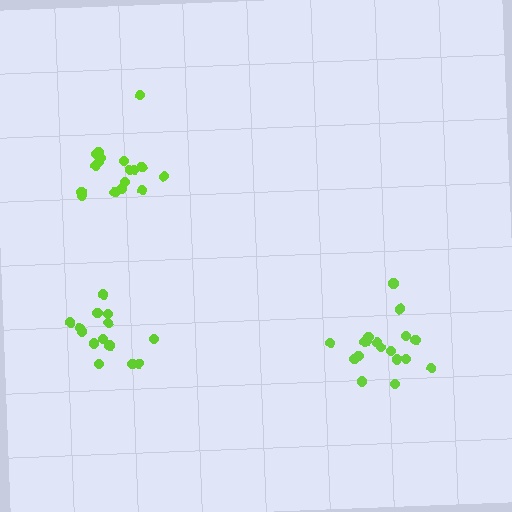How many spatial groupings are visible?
There are 3 spatial groupings.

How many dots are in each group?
Group 1: 15 dots, Group 2: 18 dots, Group 3: 17 dots (50 total).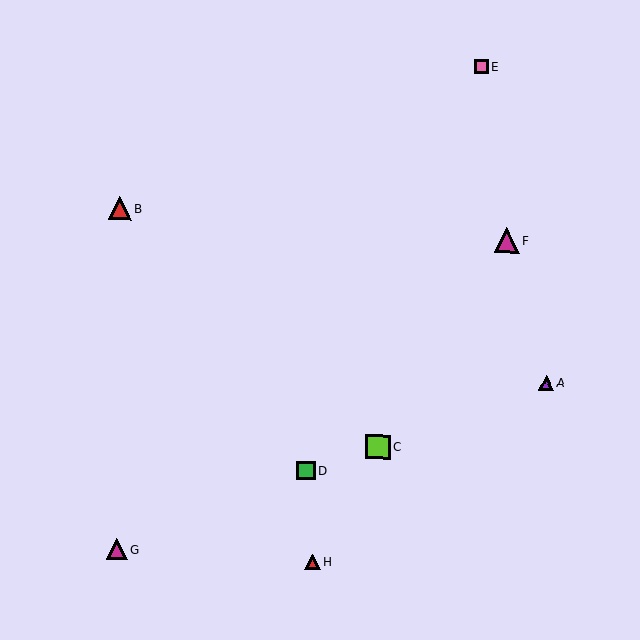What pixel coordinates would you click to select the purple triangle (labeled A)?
Click at (546, 383) to select the purple triangle A.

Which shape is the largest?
The magenta triangle (labeled F) is the largest.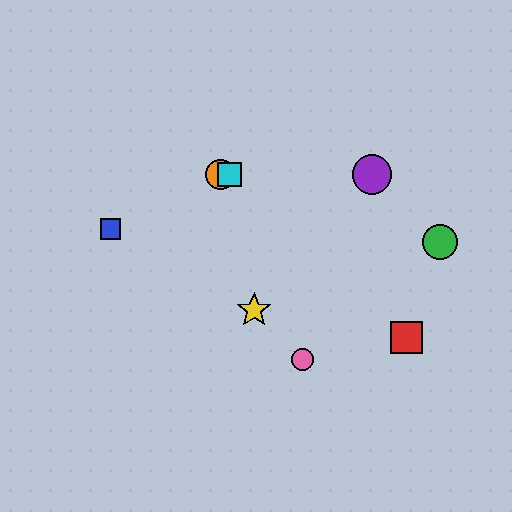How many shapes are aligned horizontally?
3 shapes (the purple circle, the orange circle, the cyan square) are aligned horizontally.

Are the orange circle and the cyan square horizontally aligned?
Yes, both are at y≈174.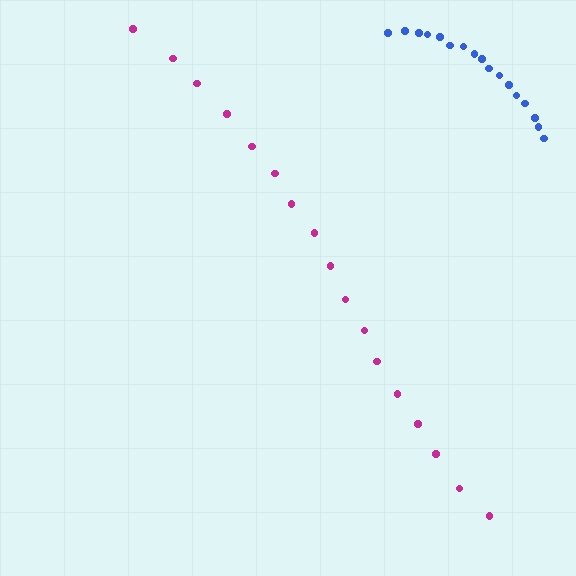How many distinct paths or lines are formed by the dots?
There are 2 distinct paths.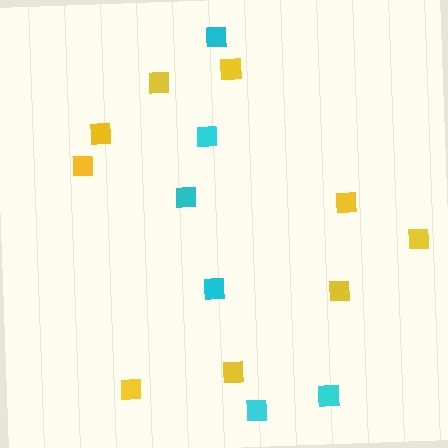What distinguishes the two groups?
There are 2 groups: one group of yellow squares (9) and one group of cyan squares (6).